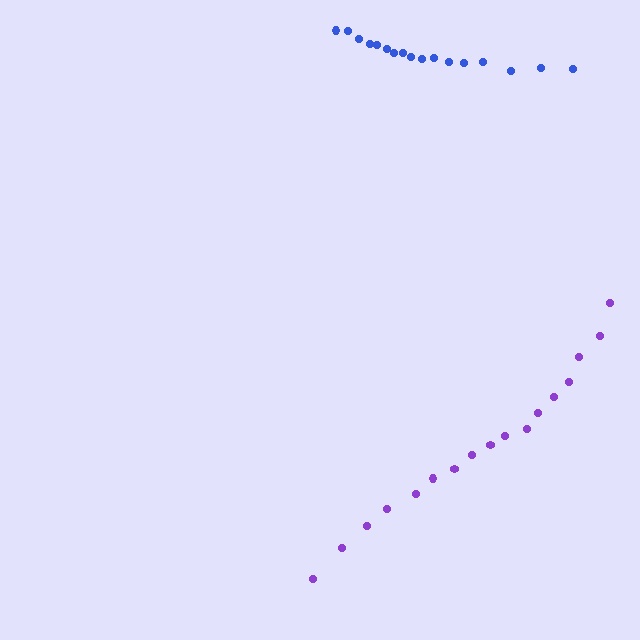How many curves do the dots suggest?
There are 2 distinct paths.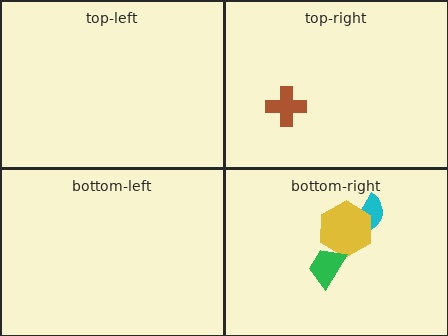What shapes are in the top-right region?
The brown cross.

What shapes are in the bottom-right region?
The cyan semicircle, the yellow hexagon, the green trapezoid.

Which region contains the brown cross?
The top-right region.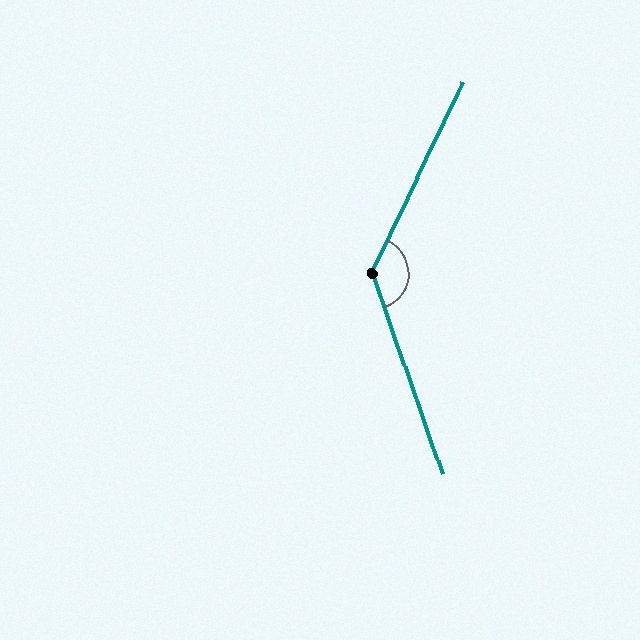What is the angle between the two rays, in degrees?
Approximately 135 degrees.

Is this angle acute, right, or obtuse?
It is obtuse.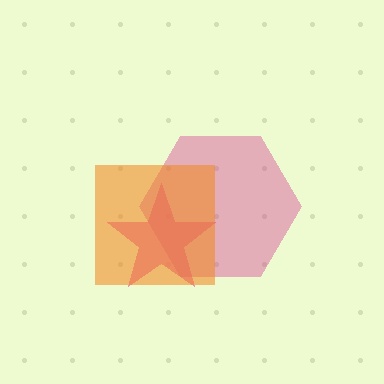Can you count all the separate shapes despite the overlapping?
Yes, there are 3 separate shapes.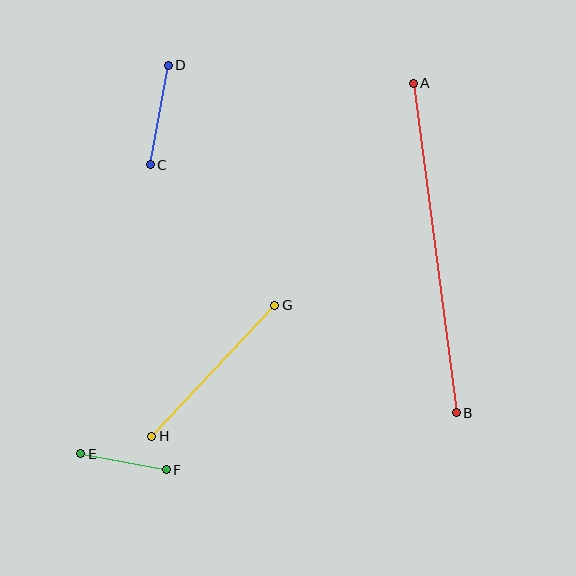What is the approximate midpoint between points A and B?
The midpoint is at approximately (435, 248) pixels.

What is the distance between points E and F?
The distance is approximately 87 pixels.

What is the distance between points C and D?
The distance is approximately 101 pixels.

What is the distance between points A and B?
The distance is approximately 332 pixels.